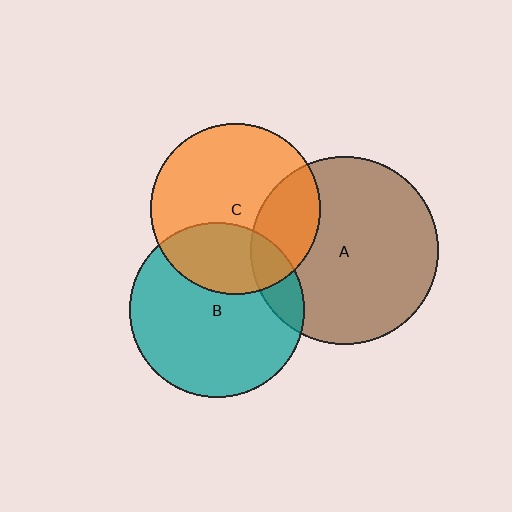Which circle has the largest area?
Circle A (brown).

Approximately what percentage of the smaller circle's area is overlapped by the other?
Approximately 15%.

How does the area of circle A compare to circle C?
Approximately 1.2 times.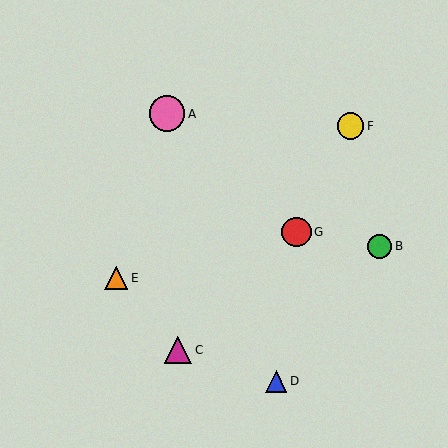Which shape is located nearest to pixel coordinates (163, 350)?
The magenta triangle (labeled C) at (178, 350) is nearest to that location.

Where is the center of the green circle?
The center of the green circle is at (379, 246).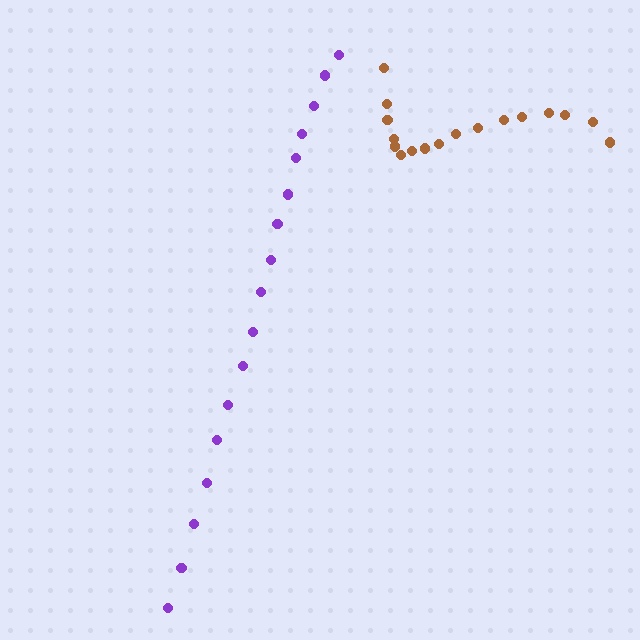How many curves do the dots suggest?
There are 2 distinct paths.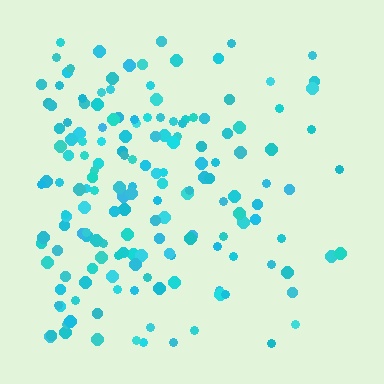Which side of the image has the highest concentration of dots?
The left.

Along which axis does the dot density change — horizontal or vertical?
Horizontal.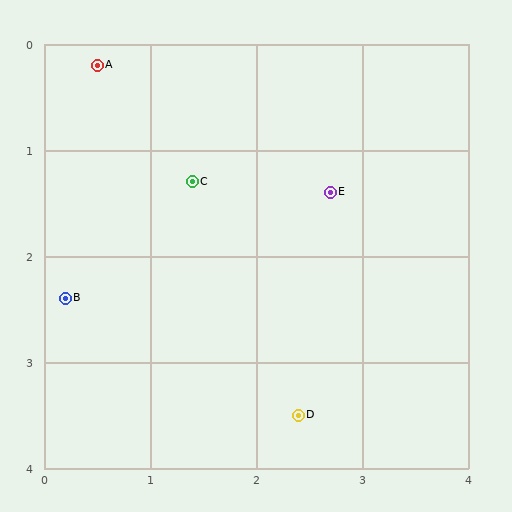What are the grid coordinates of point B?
Point B is at approximately (0.2, 2.4).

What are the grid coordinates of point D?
Point D is at approximately (2.4, 3.5).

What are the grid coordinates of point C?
Point C is at approximately (1.4, 1.3).